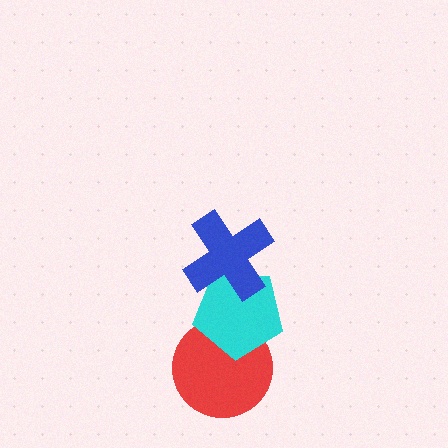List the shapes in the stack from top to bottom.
From top to bottom: the blue cross, the cyan pentagon, the red circle.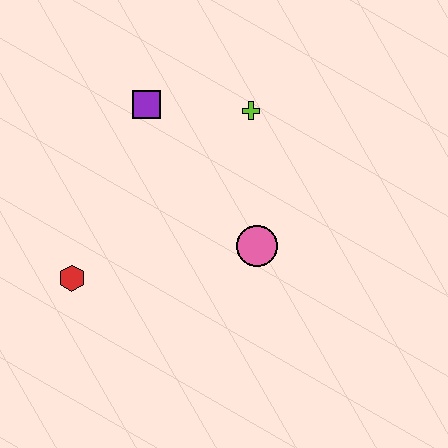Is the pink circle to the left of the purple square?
No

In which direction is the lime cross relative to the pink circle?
The lime cross is above the pink circle.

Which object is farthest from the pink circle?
The red hexagon is farthest from the pink circle.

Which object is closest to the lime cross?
The purple square is closest to the lime cross.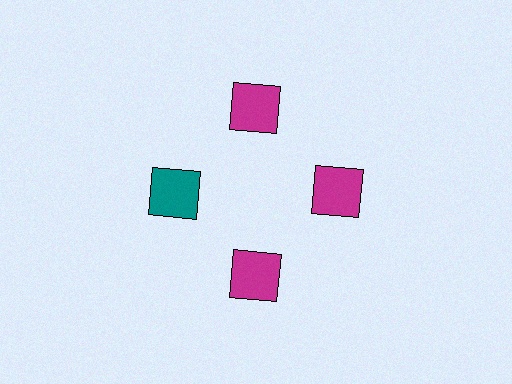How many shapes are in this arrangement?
There are 4 shapes arranged in a ring pattern.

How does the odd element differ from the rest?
It has a different color: teal instead of magenta.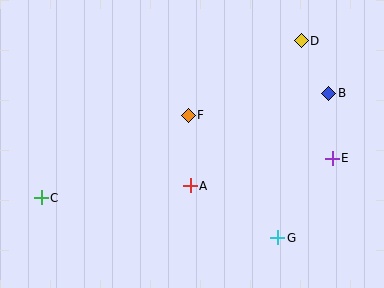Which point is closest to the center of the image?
Point F at (188, 115) is closest to the center.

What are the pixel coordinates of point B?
Point B is at (329, 93).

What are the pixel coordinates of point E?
Point E is at (332, 158).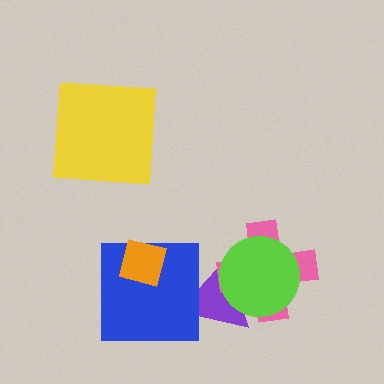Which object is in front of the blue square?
The orange square is in front of the blue square.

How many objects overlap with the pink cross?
2 objects overlap with the pink cross.